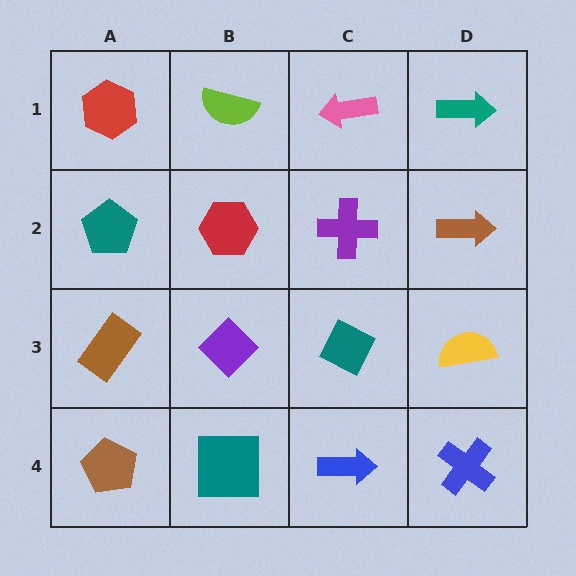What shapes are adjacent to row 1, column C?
A purple cross (row 2, column C), a lime semicircle (row 1, column B), a teal arrow (row 1, column D).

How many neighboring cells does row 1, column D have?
2.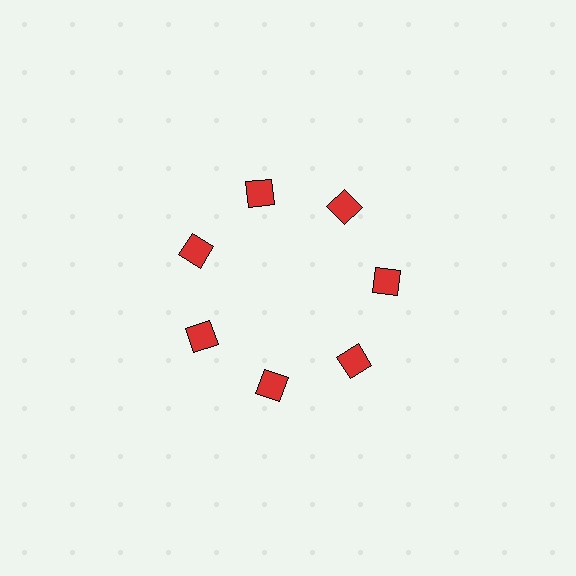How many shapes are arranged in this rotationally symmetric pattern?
There are 7 shapes, arranged in 7 groups of 1.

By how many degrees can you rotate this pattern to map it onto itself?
The pattern maps onto itself every 51 degrees of rotation.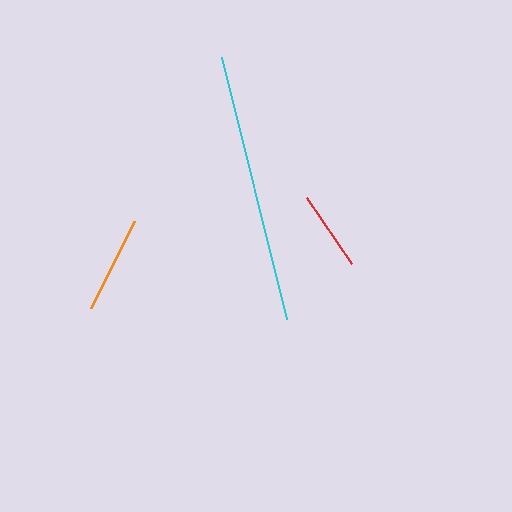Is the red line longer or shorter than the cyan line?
The cyan line is longer than the red line.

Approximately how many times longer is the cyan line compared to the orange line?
The cyan line is approximately 2.8 times the length of the orange line.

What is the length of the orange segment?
The orange segment is approximately 98 pixels long.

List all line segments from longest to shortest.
From longest to shortest: cyan, orange, red.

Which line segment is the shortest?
The red line is the shortest at approximately 79 pixels.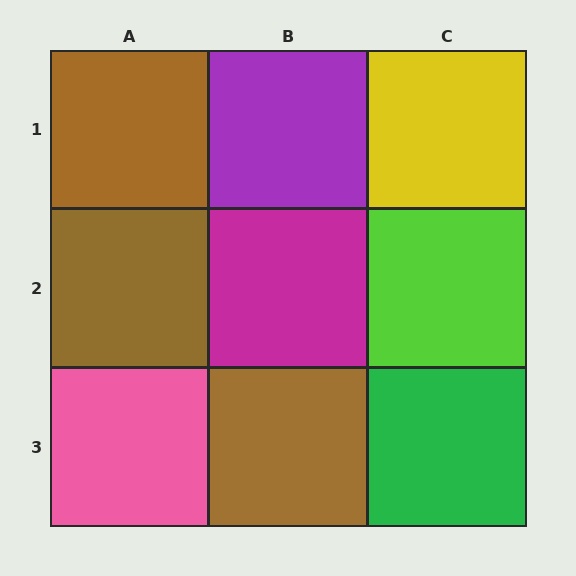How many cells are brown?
3 cells are brown.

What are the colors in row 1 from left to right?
Brown, purple, yellow.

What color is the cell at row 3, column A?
Pink.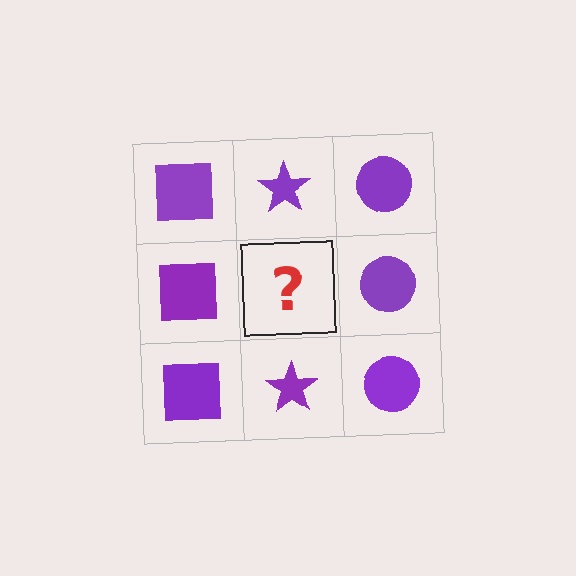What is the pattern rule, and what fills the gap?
The rule is that each column has a consistent shape. The gap should be filled with a purple star.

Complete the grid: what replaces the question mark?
The question mark should be replaced with a purple star.